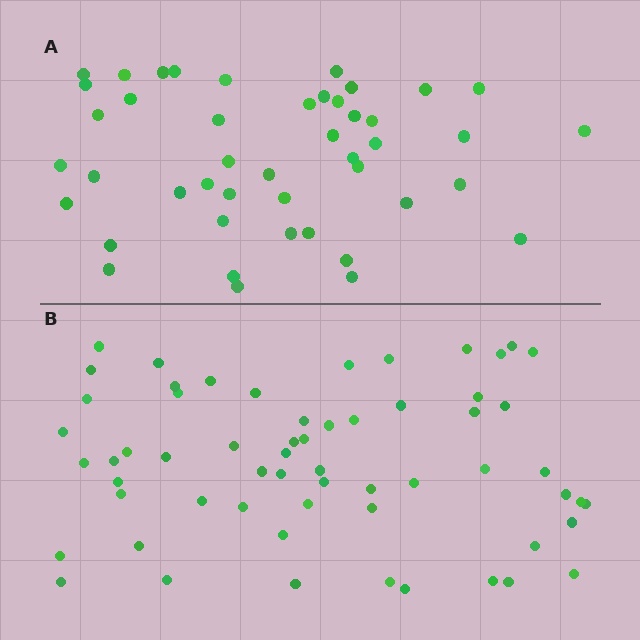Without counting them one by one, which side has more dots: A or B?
Region B (the bottom region) has more dots.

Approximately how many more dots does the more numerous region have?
Region B has approximately 15 more dots than region A.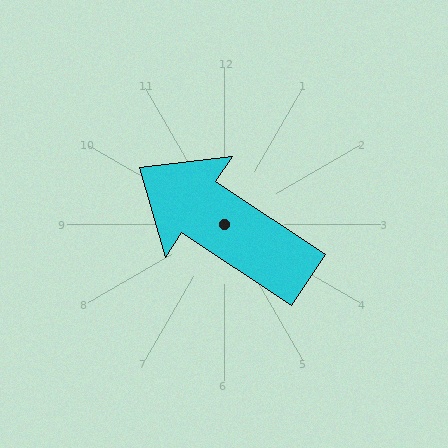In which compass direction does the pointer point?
Northwest.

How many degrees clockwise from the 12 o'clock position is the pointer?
Approximately 304 degrees.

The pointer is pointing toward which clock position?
Roughly 10 o'clock.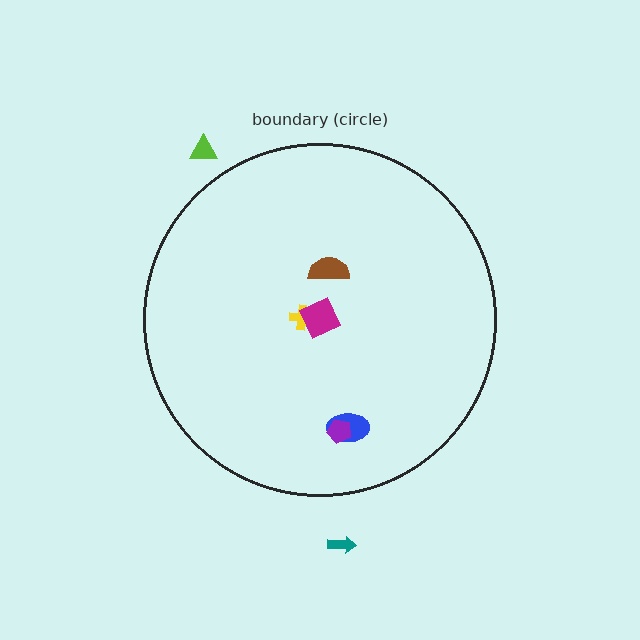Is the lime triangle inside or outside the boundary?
Outside.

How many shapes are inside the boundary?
5 inside, 2 outside.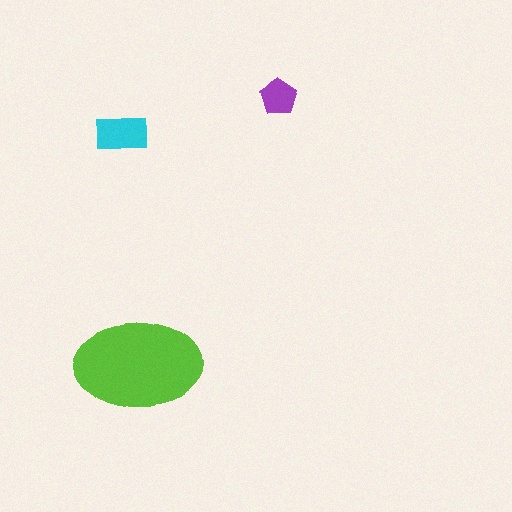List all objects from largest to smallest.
The lime ellipse, the cyan rectangle, the purple pentagon.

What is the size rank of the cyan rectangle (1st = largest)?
2nd.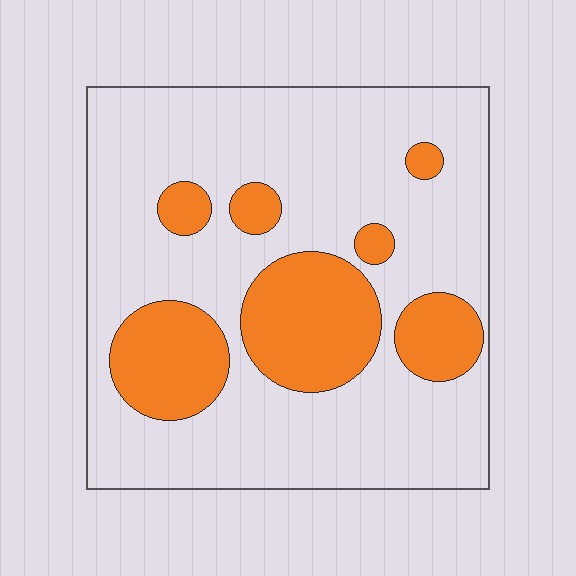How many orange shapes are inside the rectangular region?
7.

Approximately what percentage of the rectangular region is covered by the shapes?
Approximately 25%.